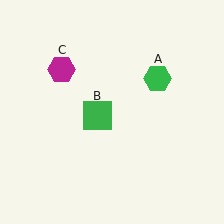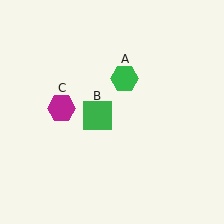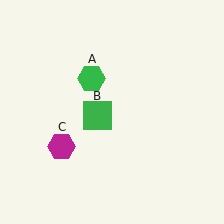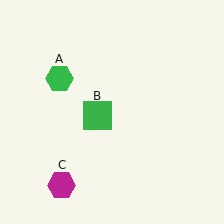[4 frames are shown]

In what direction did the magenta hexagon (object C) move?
The magenta hexagon (object C) moved down.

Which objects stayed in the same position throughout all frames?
Green square (object B) remained stationary.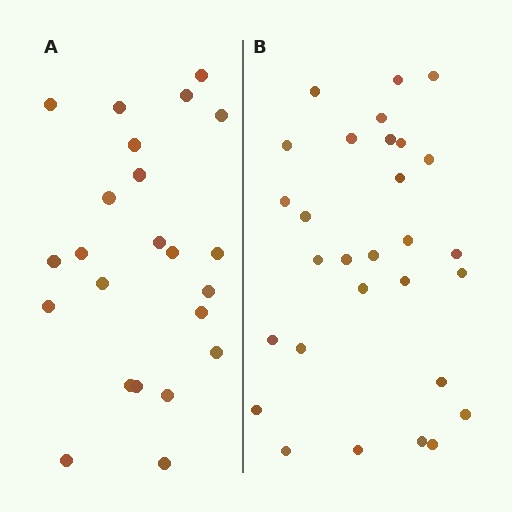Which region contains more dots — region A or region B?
Region B (the right region) has more dots.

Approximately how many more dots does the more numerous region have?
Region B has about 6 more dots than region A.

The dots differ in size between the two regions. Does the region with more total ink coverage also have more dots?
No. Region A has more total ink coverage because its dots are larger, but region B actually contains more individual dots. Total area can be misleading — the number of items is what matters here.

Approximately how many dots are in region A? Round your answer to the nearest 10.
About 20 dots. (The exact count is 23, which rounds to 20.)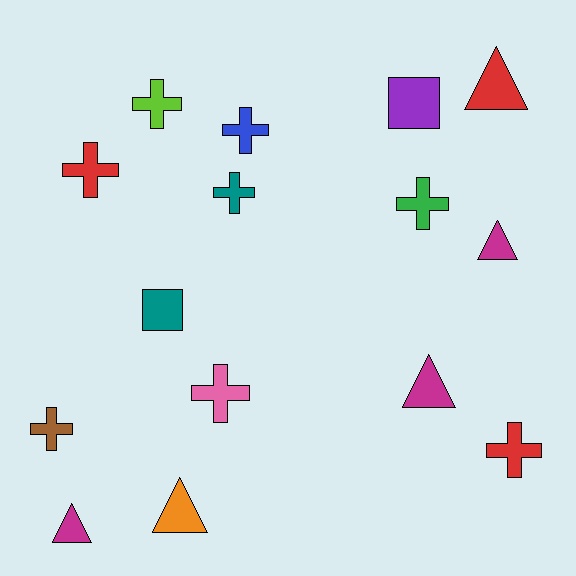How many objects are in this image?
There are 15 objects.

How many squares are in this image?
There are 2 squares.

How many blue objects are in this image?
There is 1 blue object.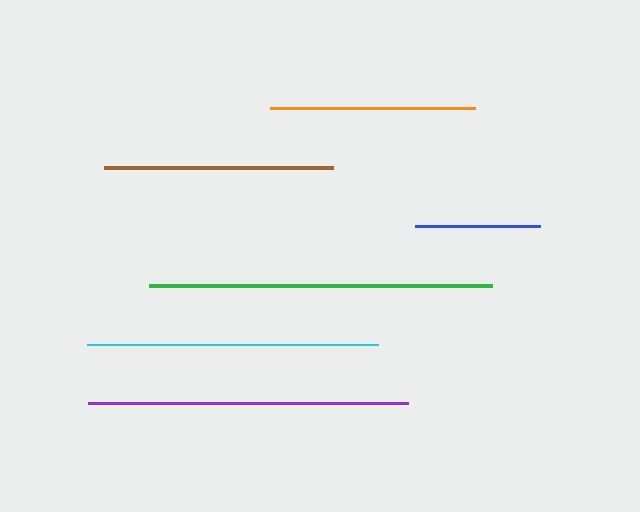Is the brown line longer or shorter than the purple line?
The purple line is longer than the brown line.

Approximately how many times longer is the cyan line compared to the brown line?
The cyan line is approximately 1.3 times the length of the brown line.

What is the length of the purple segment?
The purple segment is approximately 320 pixels long.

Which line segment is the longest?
The green line is the longest at approximately 343 pixels.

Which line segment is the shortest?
The blue line is the shortest at approximately 125 pixels.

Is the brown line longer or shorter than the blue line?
The brown line is longer than the blue line.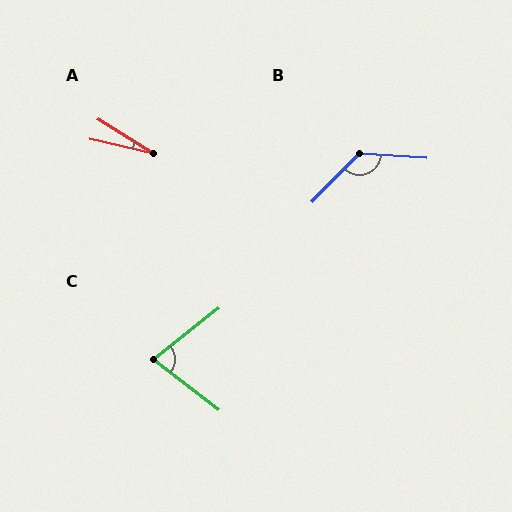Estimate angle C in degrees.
Approximately 75 degrees.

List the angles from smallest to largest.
A (19°), C (75°), B (130°).